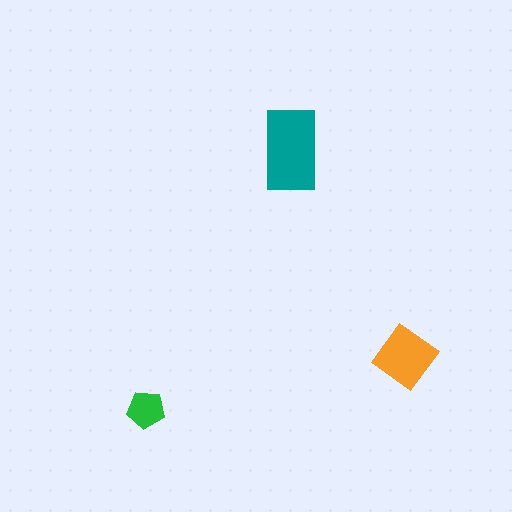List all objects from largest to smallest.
The teal rectangle, the orange diamond, the green pentagon.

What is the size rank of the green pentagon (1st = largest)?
3rd.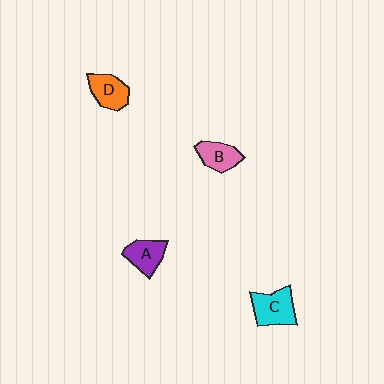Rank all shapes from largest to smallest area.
From largest to smallest: C (cyan), D (orange), A (purple), B (pink).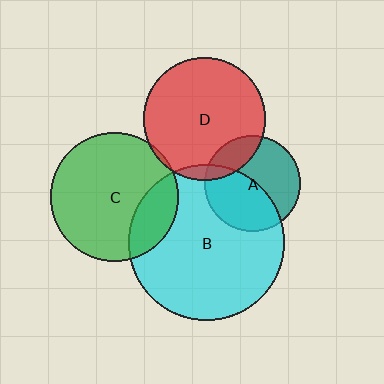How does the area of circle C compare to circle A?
Approximately 1.8 times.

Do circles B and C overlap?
Yes.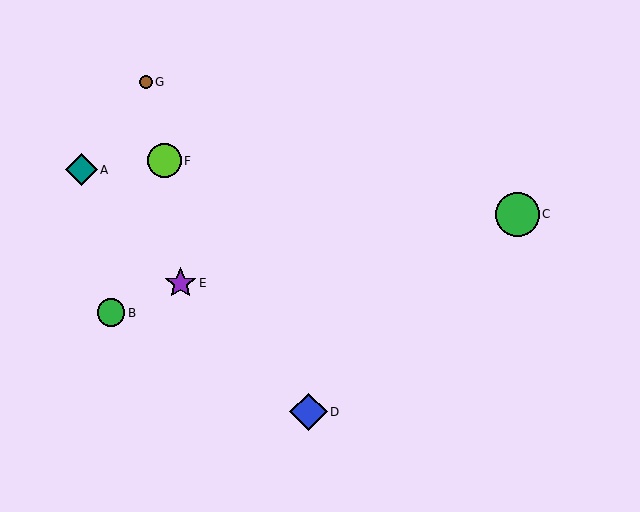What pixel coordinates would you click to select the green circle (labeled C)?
Click at (518, 214) to select the green circle C.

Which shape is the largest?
The green circle (labeled C) is the largest.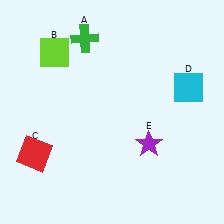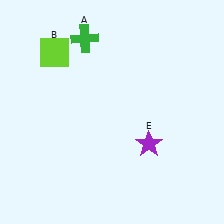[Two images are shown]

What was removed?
The cyan square (D), the red square (C) were removed in Image 2.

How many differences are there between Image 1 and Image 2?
There are 2 differences between the two images.